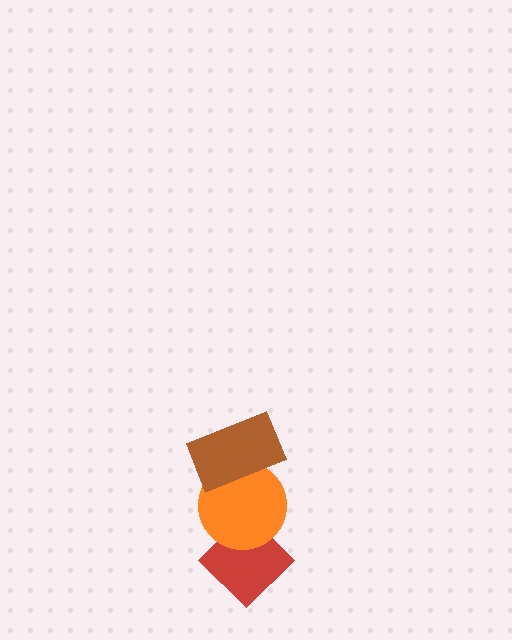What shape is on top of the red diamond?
The orange circle is on top of the red diamond.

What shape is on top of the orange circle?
The brown rectangle is on top of the orange circle.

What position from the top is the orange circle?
The orange circle is 2nd from the top.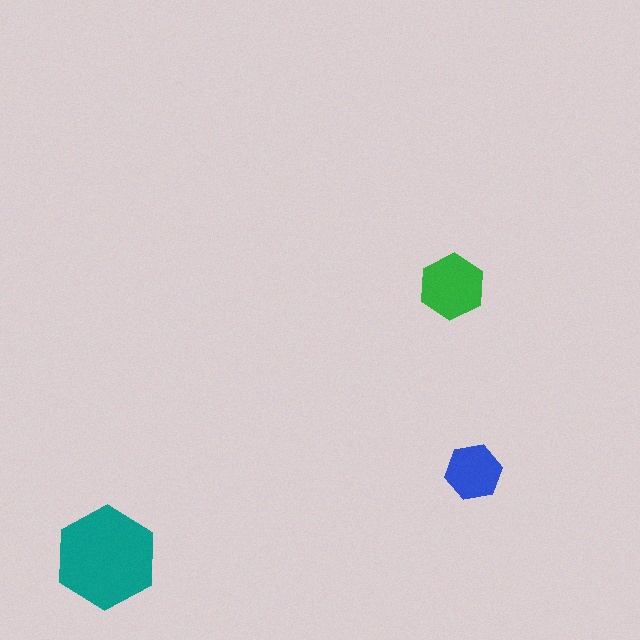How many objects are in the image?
There are 3 objects in the image.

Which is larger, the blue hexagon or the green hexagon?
The green one.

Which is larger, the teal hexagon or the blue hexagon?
The teal one.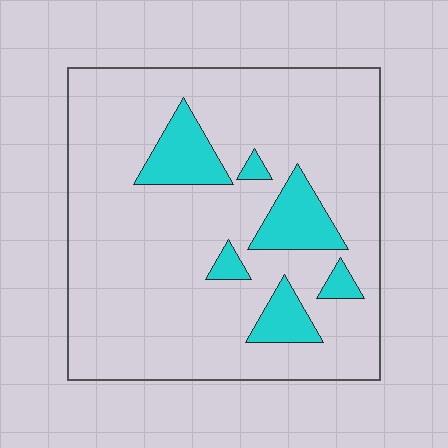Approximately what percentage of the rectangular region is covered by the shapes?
Approximately 15%.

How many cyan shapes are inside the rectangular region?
6.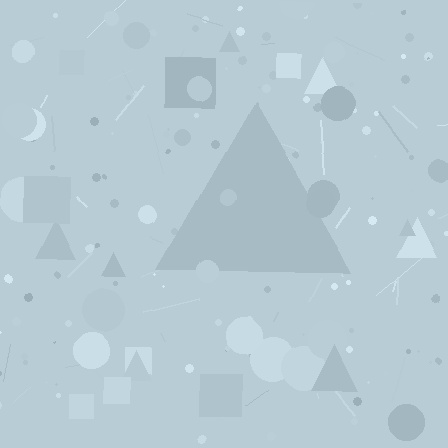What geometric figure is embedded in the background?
A triangle is embedded in the background.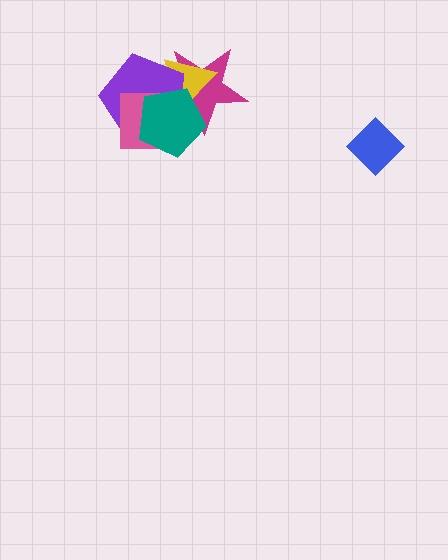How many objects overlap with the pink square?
3 objects overlap with the pink square.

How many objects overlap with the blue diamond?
0 objects overlap with the blue diamond.